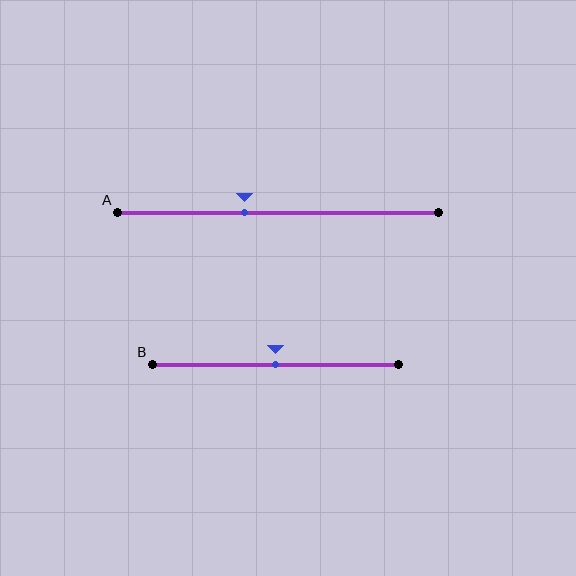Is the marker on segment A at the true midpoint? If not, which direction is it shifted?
No, the marker on segment A is shifted to the left by about 10% of the segment length.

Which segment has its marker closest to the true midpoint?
Segment B has its marker closest to the true midpoint.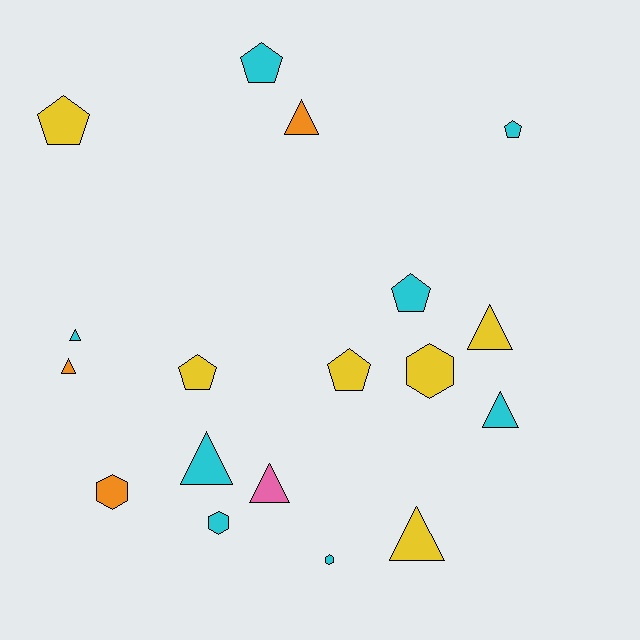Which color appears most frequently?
Cyan, with 8 objects.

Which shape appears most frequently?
Triangle, with 8 objects.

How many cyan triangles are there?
There are 3 cyan triangles.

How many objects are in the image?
There are 18 objects.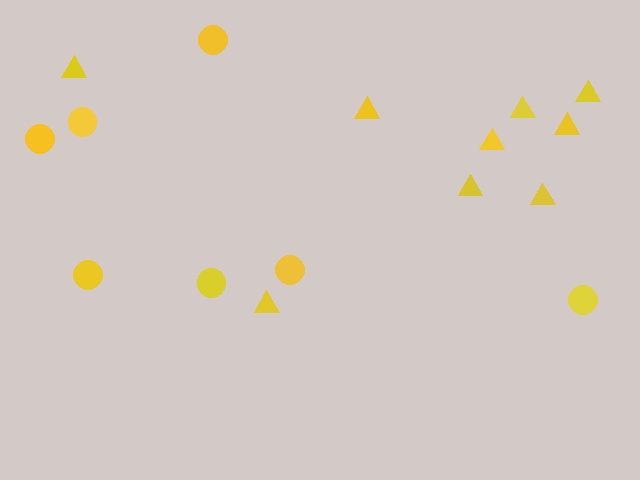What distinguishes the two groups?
There are 2 groups: one group of triangles (9) and one group of circles (7).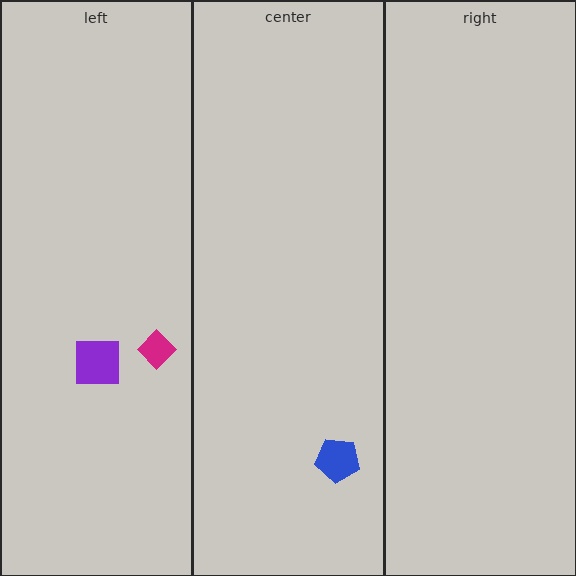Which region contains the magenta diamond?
The left region.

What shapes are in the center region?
The blue pentagon.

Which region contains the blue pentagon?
The center region.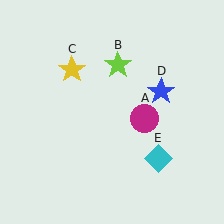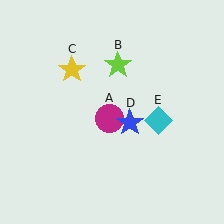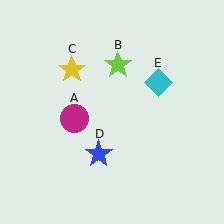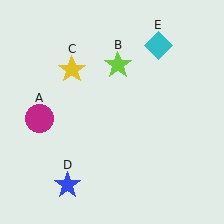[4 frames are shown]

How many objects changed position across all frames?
3 objects changed position: magenta circle (object A), blue star (object D), cyan diamond (object E).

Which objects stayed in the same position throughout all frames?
Lime star (object B) and yellow star (object C) remained stationary.